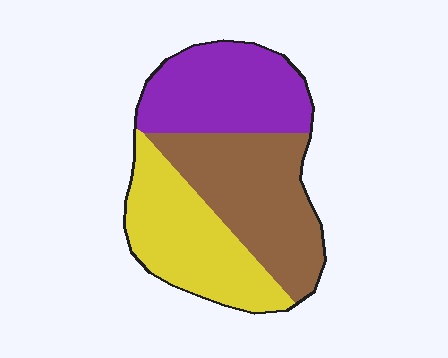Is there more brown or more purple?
Brown.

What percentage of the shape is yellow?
Yellow takes up about one third (1/3) of the shape.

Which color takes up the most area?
Brown, at roughly 35%.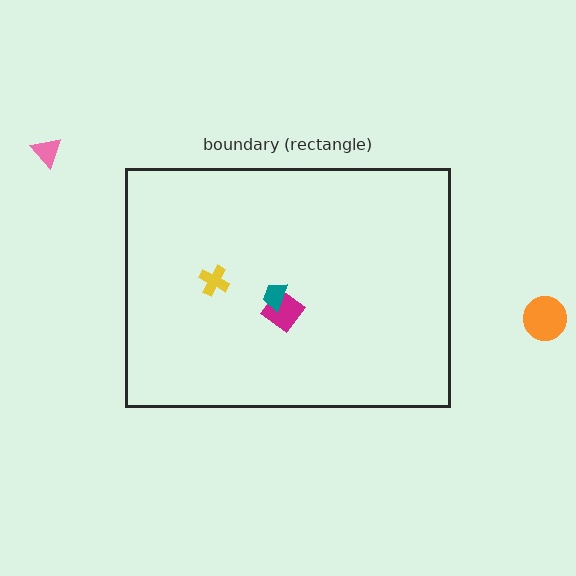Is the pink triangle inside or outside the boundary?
Outside.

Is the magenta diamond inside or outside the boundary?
Inside.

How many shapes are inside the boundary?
3 inside, 2 outside.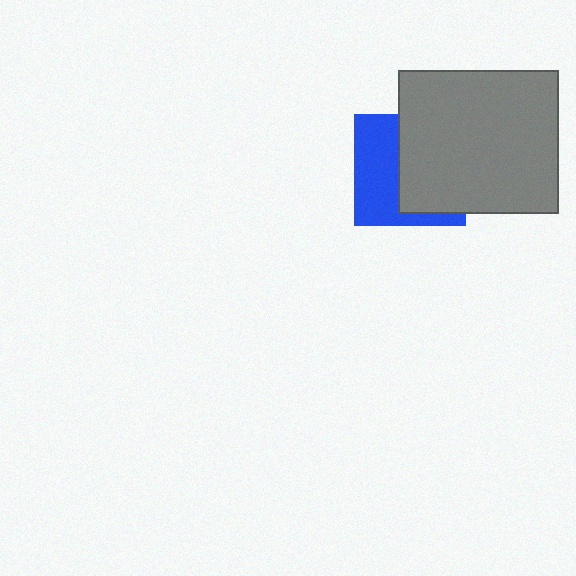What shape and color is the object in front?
The object in front is a gray rectangle.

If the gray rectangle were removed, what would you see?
You would see the complete blue square.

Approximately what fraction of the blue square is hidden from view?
Roughly 54% of the blue square is hidden behind the gray rectangle.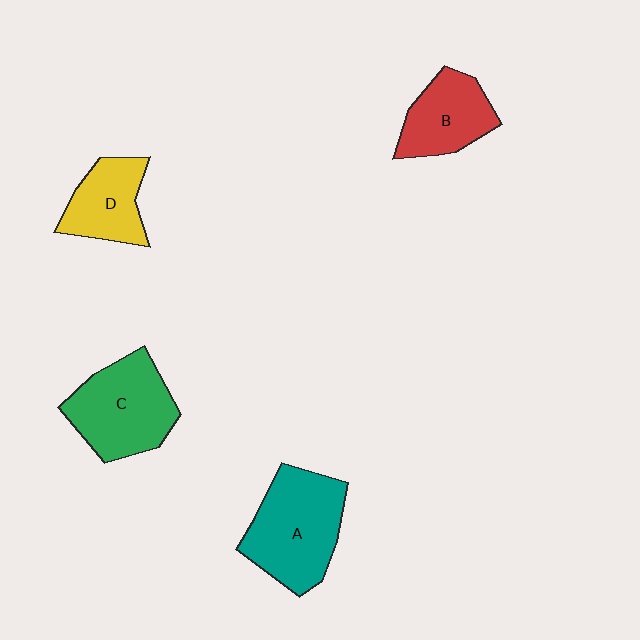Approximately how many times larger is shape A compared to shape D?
Approximately 1.6 times.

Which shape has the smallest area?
Shape D (yellow).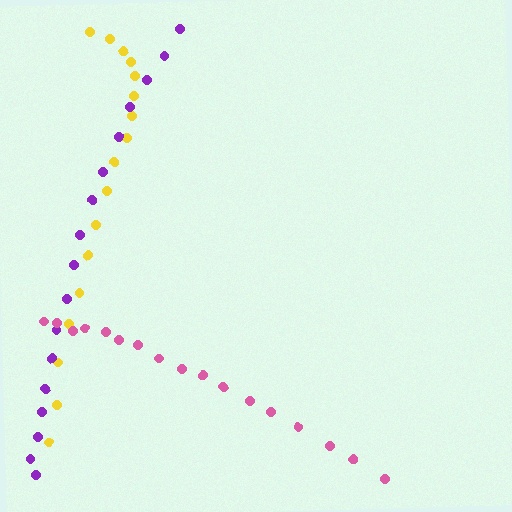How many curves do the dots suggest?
There are 3 distinct paths.